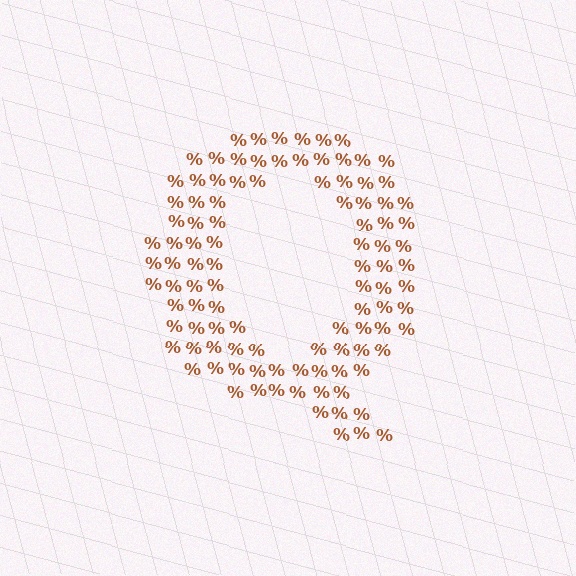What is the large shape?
The large shape is the letter Q.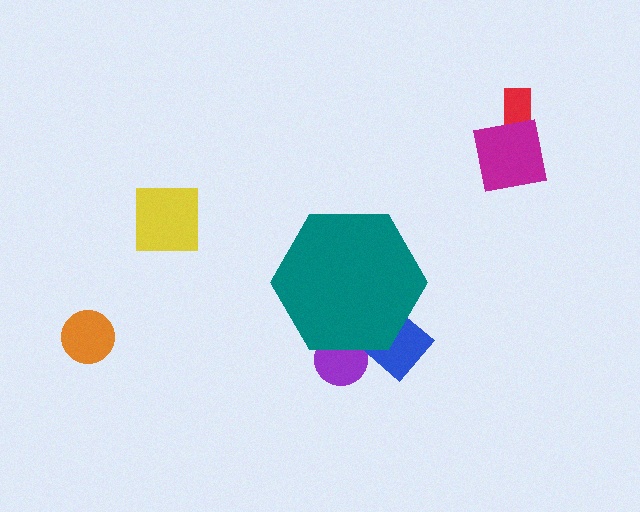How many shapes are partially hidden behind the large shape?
2 shapes are partially hidden.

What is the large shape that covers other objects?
A teal hexagon.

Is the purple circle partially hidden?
Yes, the purple circle is partially hidden behind the teal hexagon.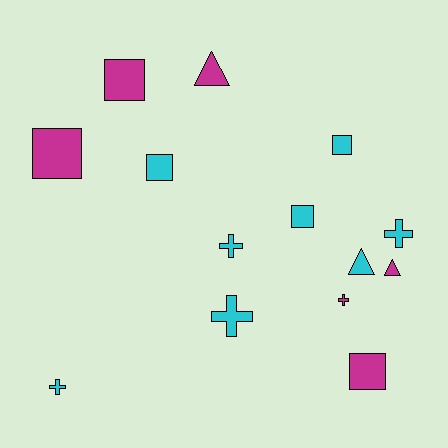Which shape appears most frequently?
Square, with 6 objects.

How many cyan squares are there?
There are 3 cyan squares.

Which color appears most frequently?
Cyan, with 8 objects.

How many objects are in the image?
There are 14 objects.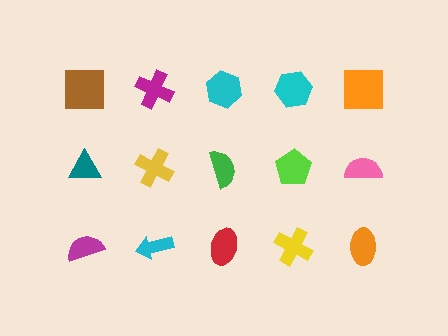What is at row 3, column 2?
A cyan arrow.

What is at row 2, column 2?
A yellow cross.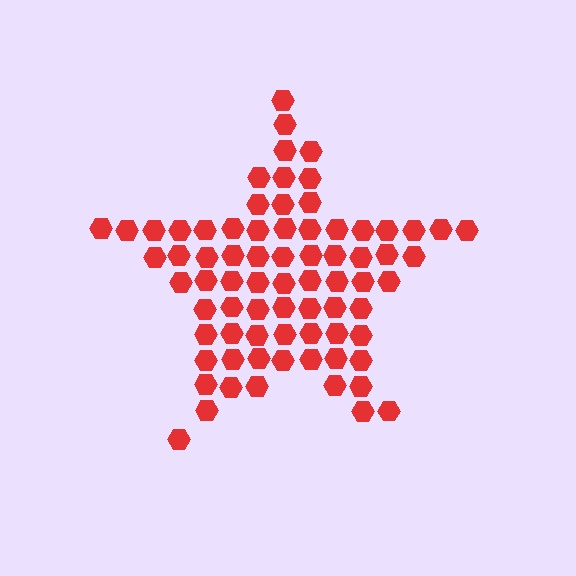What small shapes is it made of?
It is made of small hexagons.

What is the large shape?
The large shape is a star.